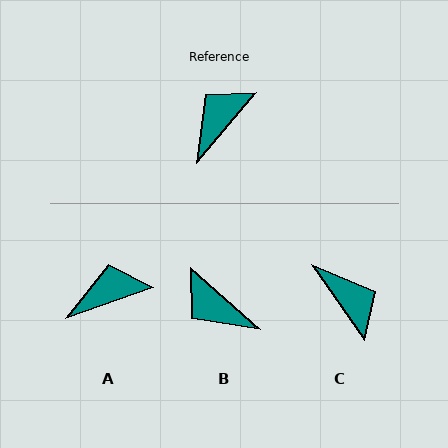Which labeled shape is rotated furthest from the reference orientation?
C, about 105 degrees away.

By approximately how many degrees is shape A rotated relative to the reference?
Approximately 30 degrees clockwise.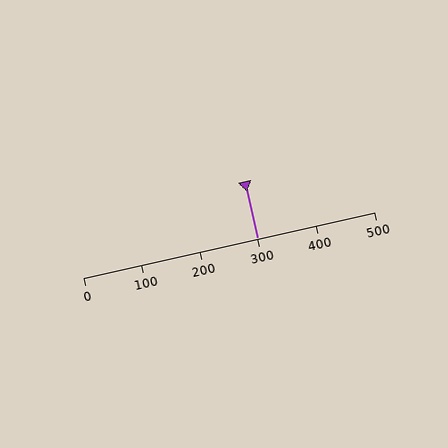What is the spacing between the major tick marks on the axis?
The major ticks are spaced 100 apart.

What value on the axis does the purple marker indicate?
The marker indicates approximately 300.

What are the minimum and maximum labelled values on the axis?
The axis runs from 0 to 500.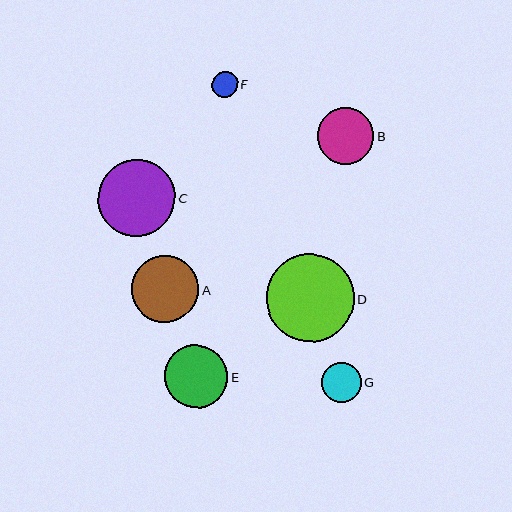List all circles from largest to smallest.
From largest to smallest: D, C, A, E, B, G, F.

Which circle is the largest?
Circle D is the largest with a size of approximately 88 pixels.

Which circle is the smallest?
Circle F is the smallest with a size of approximately 26 pixels.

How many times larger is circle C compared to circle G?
Circle C is approximately 1.9 times the size of circle G.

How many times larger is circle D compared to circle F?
Circle D is approximately 3.4 times the size of circle F.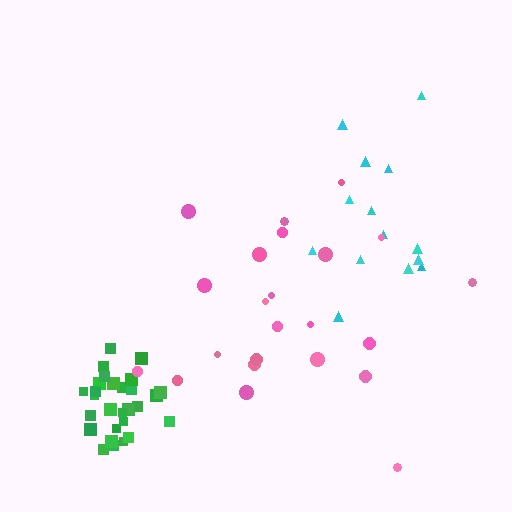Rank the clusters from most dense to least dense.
green, cyan, pink.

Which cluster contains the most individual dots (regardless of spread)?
Green (29).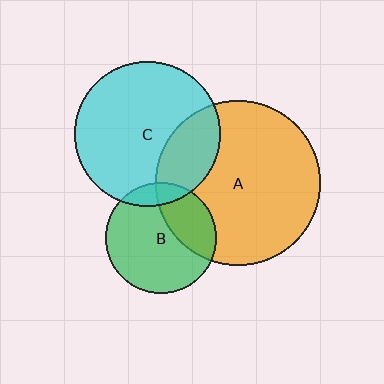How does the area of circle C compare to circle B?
Approximately 1.7 times.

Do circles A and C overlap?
Yes.